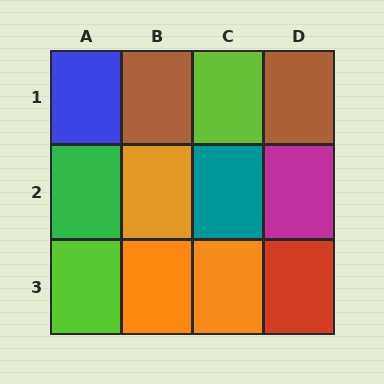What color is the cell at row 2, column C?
Teal.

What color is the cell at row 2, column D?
Magenta.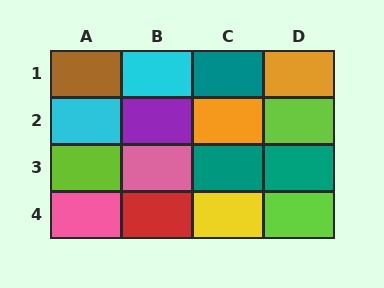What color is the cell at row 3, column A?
Lime.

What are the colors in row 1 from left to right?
Brown, cyan, teal, orange.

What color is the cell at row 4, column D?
Lime.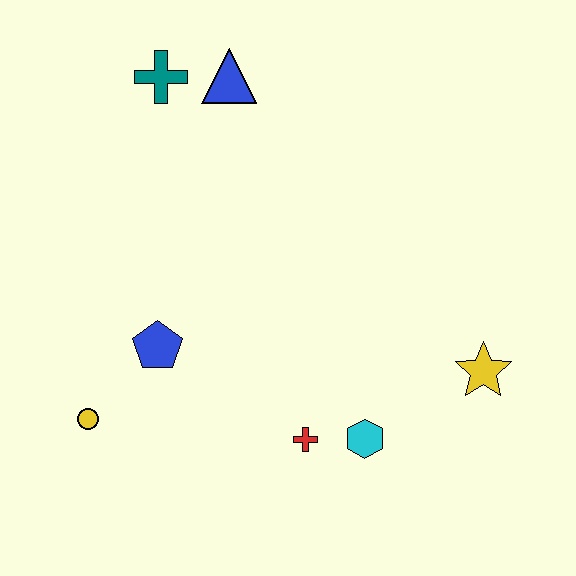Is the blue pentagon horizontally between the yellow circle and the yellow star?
Yes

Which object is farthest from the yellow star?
The teal cross is farthest from the yellow star.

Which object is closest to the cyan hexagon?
The red cross is closest to the cyan hexagon.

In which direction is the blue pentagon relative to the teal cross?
The blue pentagon is below the teal cross.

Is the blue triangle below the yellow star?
No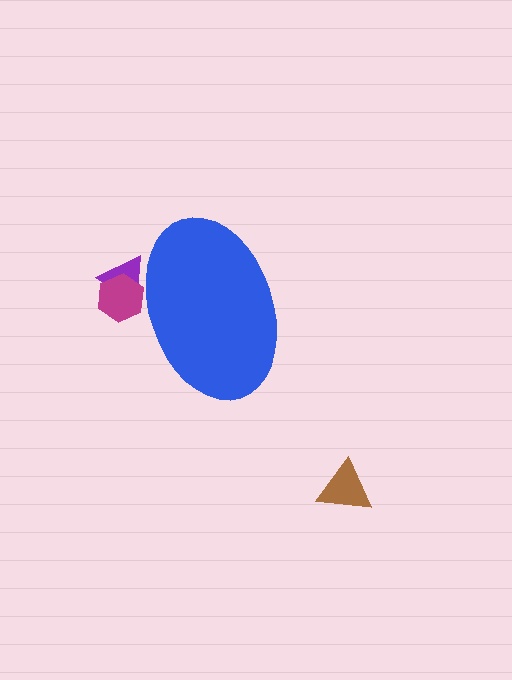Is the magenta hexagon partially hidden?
Yes, the magenta hexagon is partially hidden behind the blue ellipse.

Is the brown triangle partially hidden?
No, the brown triangle is fully visible.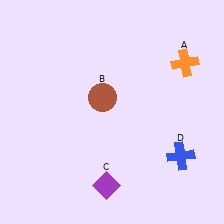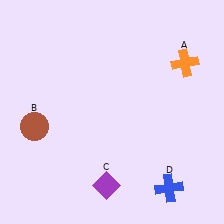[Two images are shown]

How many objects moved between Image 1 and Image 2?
2 objects moved between the two images.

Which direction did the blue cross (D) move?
The blue cross (D) moved down.